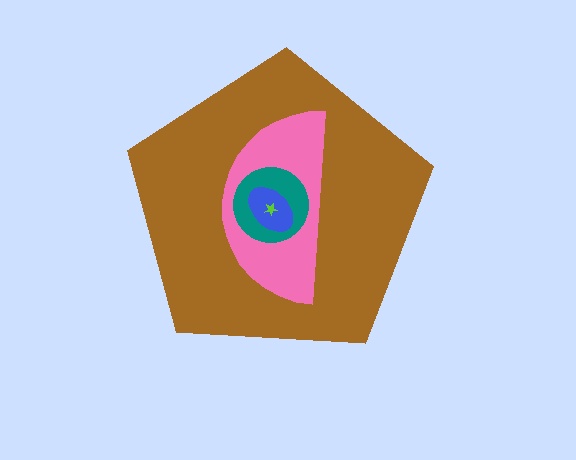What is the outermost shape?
The brown pentagon.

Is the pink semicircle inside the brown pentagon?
Yes.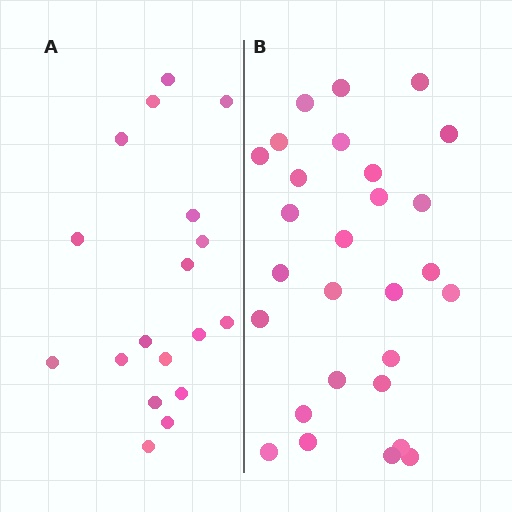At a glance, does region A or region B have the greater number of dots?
Region B (the right region) has more dots.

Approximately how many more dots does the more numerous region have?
Region B has roughly 10 or so more dots than region A.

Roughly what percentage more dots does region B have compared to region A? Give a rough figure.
About 55% more.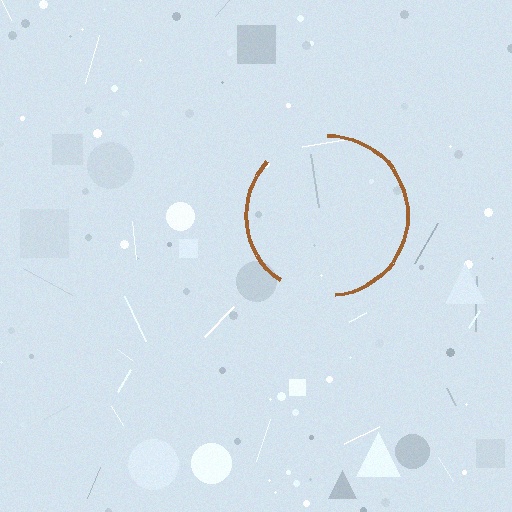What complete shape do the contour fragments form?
The contour fragments form a circle.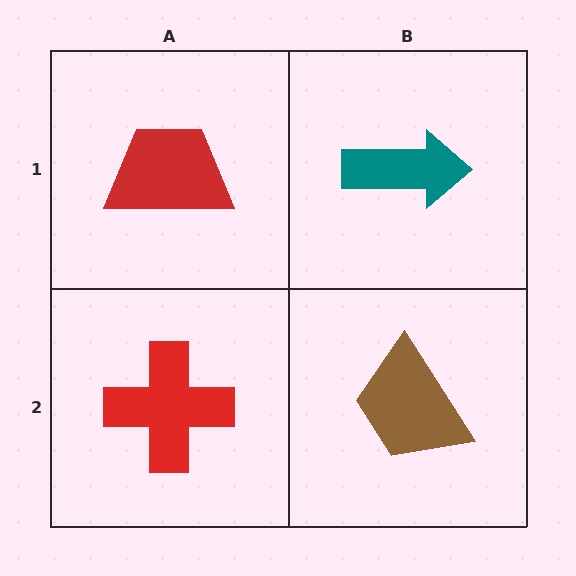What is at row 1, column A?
A red trapezoid.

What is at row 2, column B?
A brown trapezoid.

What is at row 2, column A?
A red cross.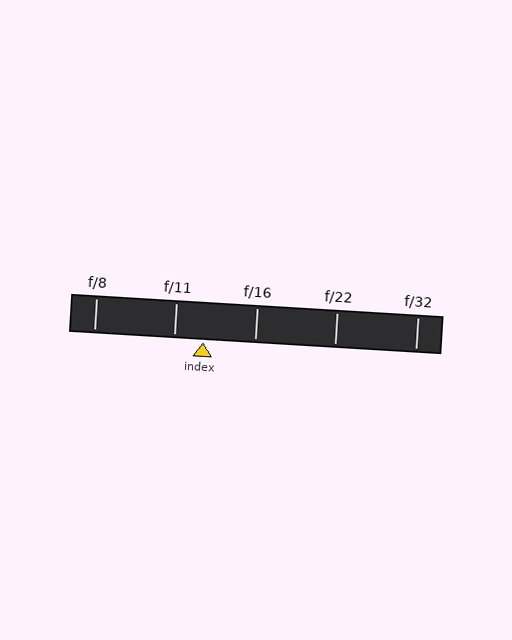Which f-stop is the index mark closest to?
The index mark is closest to f/11.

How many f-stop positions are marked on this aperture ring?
There are 5 f-stop positions marked.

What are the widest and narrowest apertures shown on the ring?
The widest aperture shown is f/8 and the narrowest is f/32.